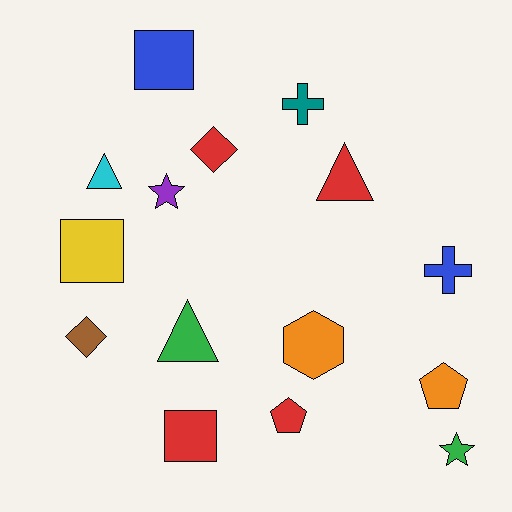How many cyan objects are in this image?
There is 1 cyan object.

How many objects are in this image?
There are 15 objects.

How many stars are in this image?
There are 2 stars.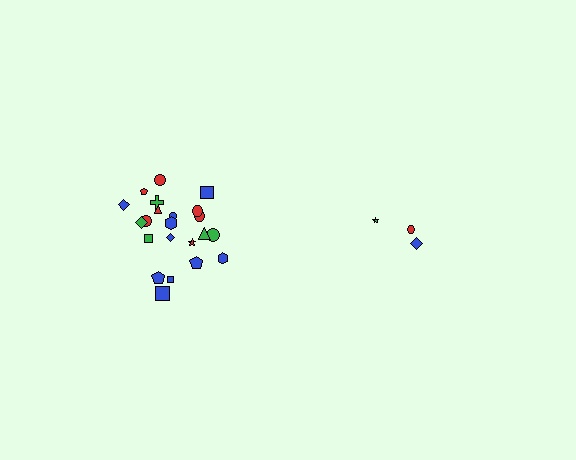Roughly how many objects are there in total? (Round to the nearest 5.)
Roughly 25 objects in total.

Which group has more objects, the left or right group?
The left group.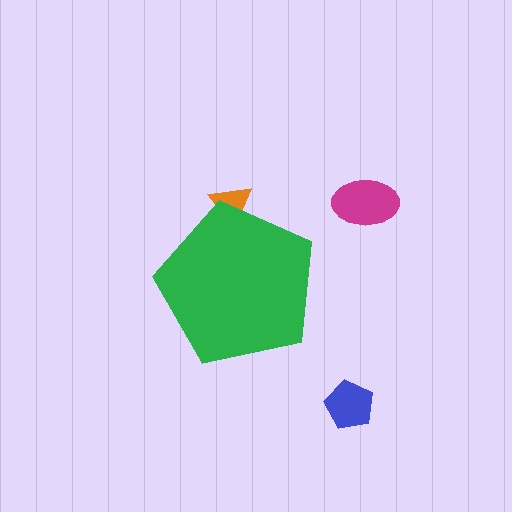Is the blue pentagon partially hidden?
No, the blue pentagon is fully visible.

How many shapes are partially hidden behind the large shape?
1 shape is partially hidden.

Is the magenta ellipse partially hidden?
No, the magenta ellipse is fully visible.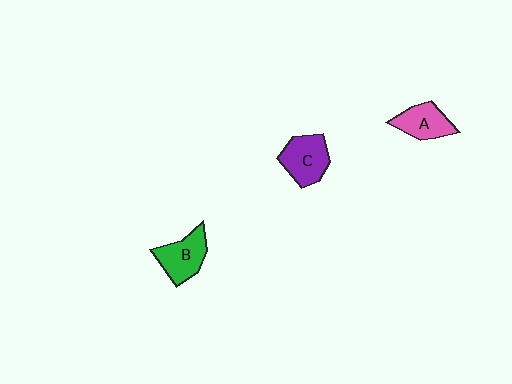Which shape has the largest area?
Shape C (purple).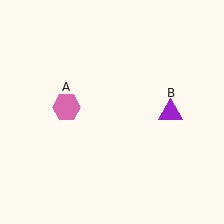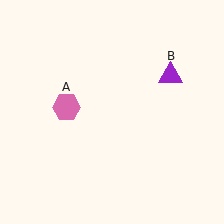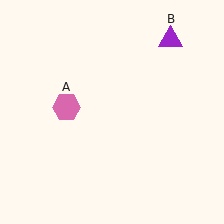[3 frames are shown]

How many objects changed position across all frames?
1 object changed position: purple triangle (object B).